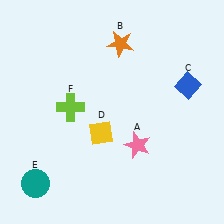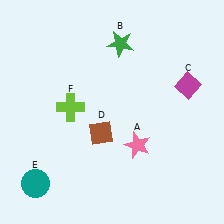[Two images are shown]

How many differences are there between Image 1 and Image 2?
There are 3 differences between the two images.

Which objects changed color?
B changed from orange to green. C changed from blue to magenta. D changed from yellow to brown.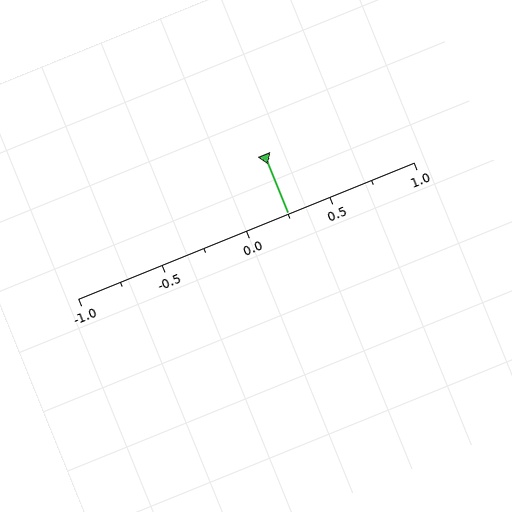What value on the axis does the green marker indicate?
The marker indicates approximately 0.25.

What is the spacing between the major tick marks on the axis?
The major ticks are spaced 0.5 apart.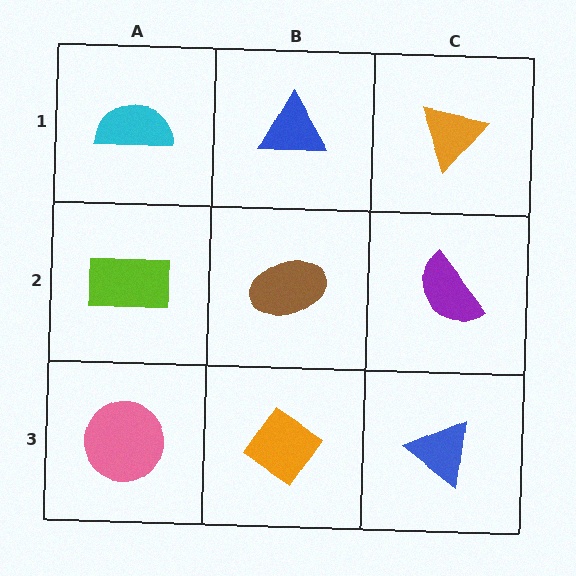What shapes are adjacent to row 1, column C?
A purple semicircle (row 2, column C), a blue triangle (row 1, column B).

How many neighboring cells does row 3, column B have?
3.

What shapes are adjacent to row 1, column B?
A brown ellipse (row 2, column B), a cyan semicircle (row 1, column A), an orange triangle (row 1, column C).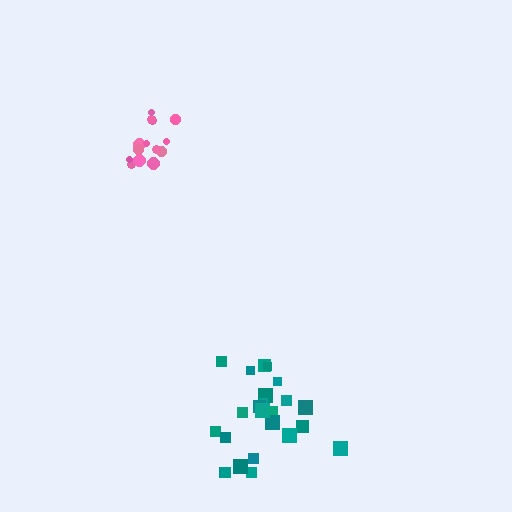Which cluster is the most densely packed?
Pink.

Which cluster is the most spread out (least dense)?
Teal.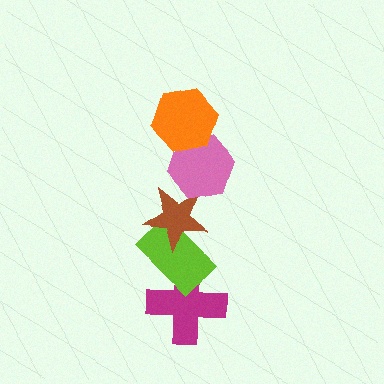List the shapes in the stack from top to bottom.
From top to bottom: the orange hexagon, the pink hexagon, the brown star, the lime rectangle, the magenta cross.